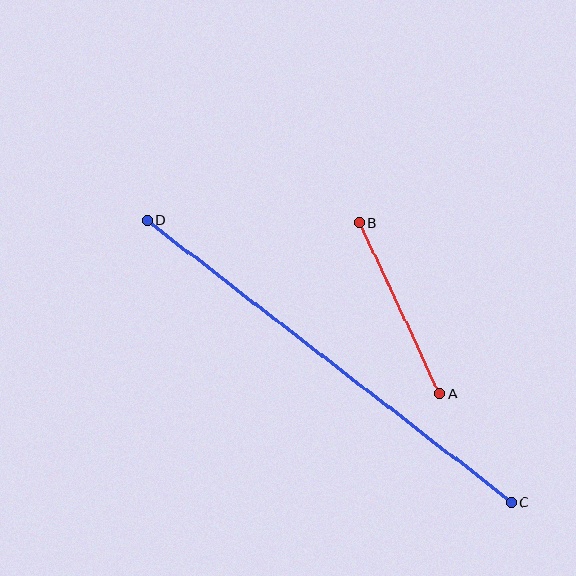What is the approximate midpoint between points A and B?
The midpoint is at approximately (399, 308) pixels.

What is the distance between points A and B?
The distance is approximately 189 pixels.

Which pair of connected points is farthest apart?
Points C and D are farthest apart.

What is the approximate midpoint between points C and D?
The midpoint is at approximately (329, 362) pixels.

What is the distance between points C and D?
The distance is approximately 461 pixels.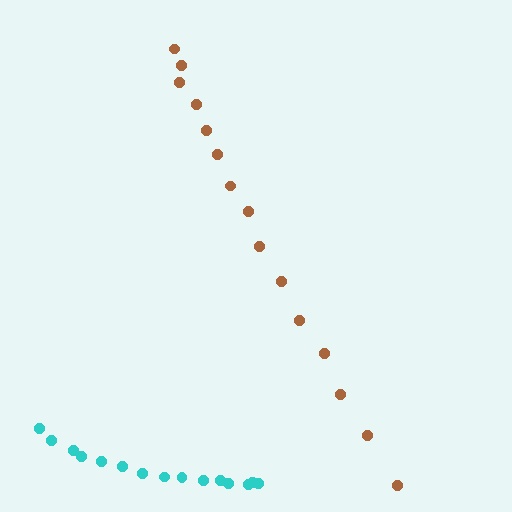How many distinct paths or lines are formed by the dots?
There are 2 distinct paths.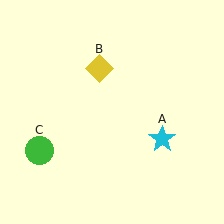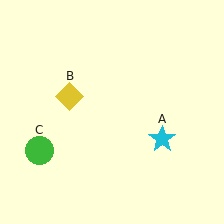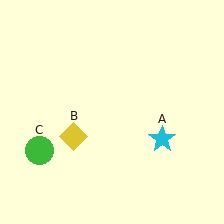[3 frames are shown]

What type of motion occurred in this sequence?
The yellow diamond (object B) rotated counterclockwise around the center of the scene.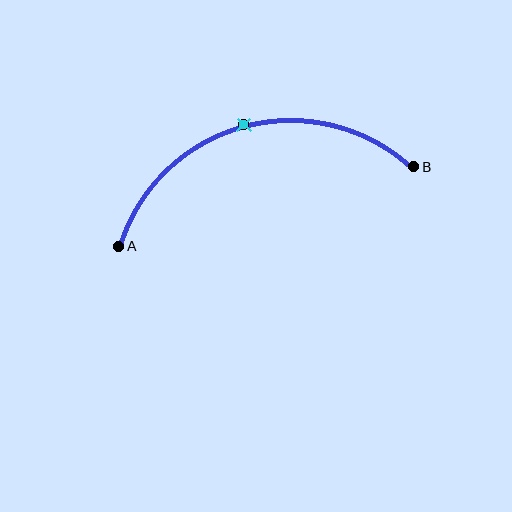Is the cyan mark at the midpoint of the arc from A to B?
Yes. The cyan mark lies on the arc at equal arc-length from both A and B — it is the arc midpoint.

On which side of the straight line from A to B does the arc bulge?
The arc bulges above the straight line connecting A and B.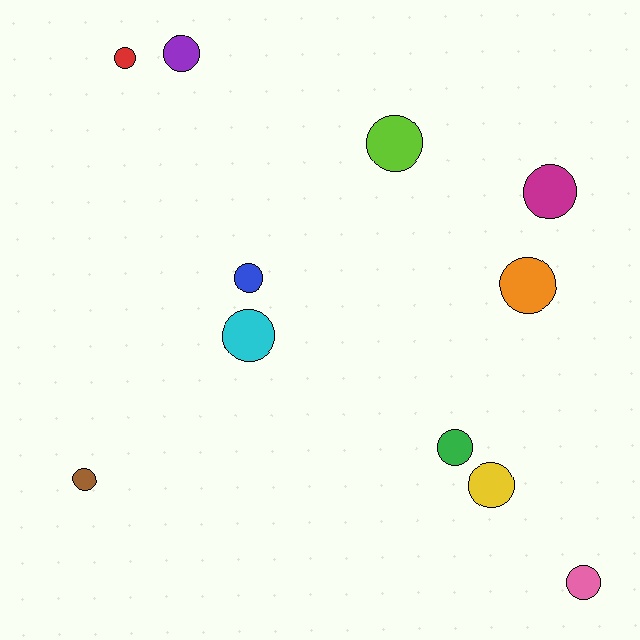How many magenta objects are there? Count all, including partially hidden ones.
There is 1 magenta object.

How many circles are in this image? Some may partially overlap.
There are 11 circles.